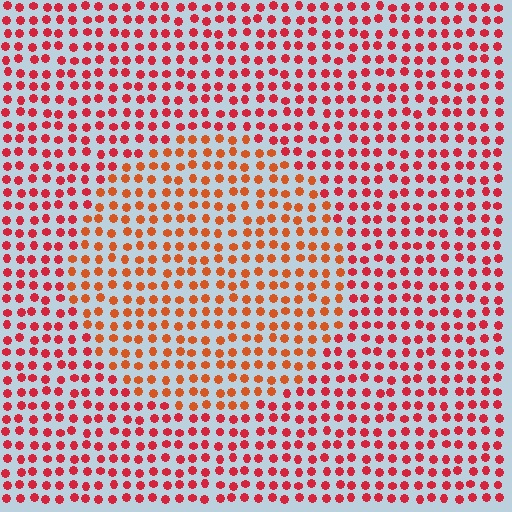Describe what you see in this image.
The image is filled with small red elements in a uniform arrangement. A circle-shaped region is visible where the elements are tinted to a slightly different hue, forming a subtle color boundary.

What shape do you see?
I see a circle.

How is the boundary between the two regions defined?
The boundary is defined purely by a slight shift in hue (about 26 degrees). Spacing, size, and orientation are identical on both sides.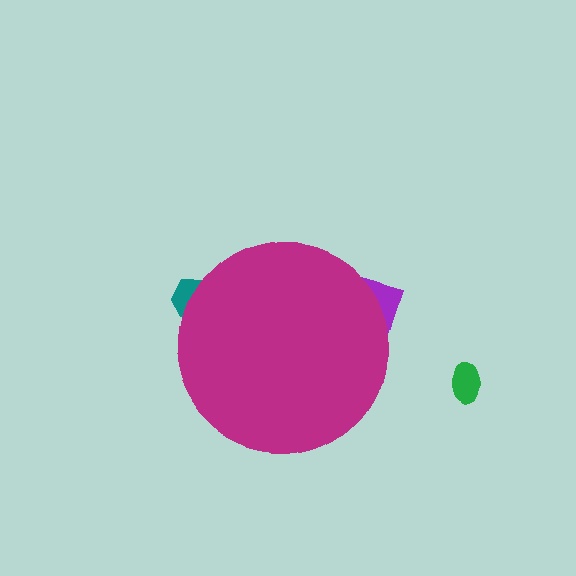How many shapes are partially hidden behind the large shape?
2 shapes are partially hidden.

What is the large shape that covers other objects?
A magenta circle.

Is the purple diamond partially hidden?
Yes, the purple diamond is partially hidden behind the magenta circle.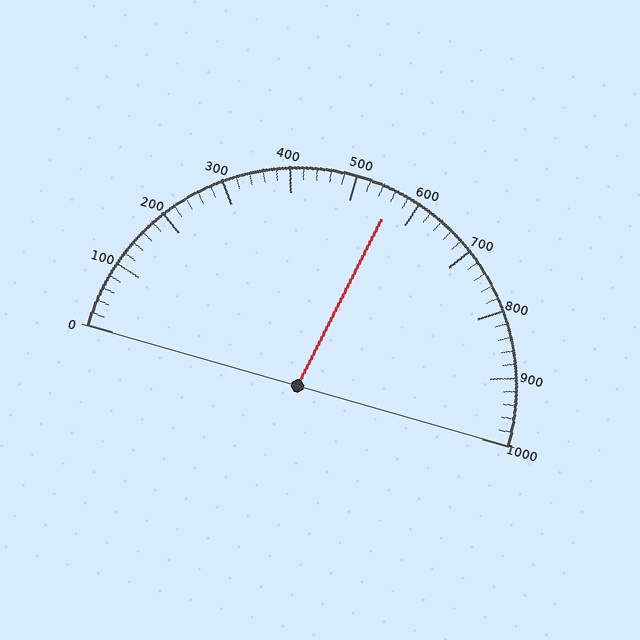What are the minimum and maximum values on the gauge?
The gauge ranges from 0 to 1000.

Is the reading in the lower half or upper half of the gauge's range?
The reading is in the upper half of the range (0 to 1000).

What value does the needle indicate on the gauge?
The needle indicates approximately 560.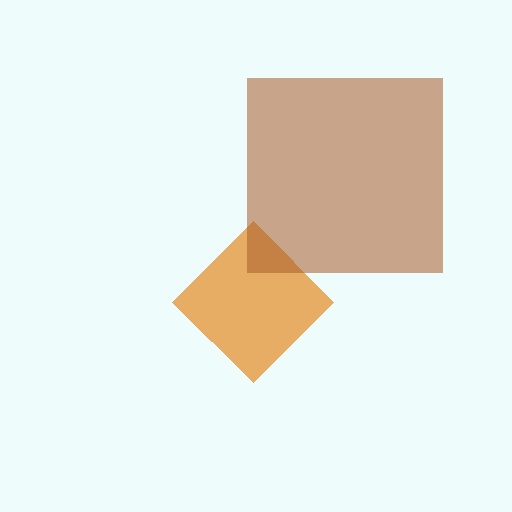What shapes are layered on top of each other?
The layered shapes are: an orange diamond, a brown square.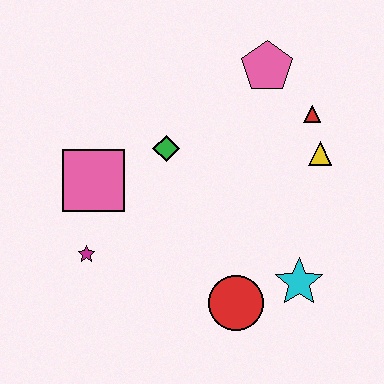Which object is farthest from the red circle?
The pink pentagon is farthest from the red circle.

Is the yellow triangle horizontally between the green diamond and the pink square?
No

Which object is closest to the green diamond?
The pink square is closest to the green diamond.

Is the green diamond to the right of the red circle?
No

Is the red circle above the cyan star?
No